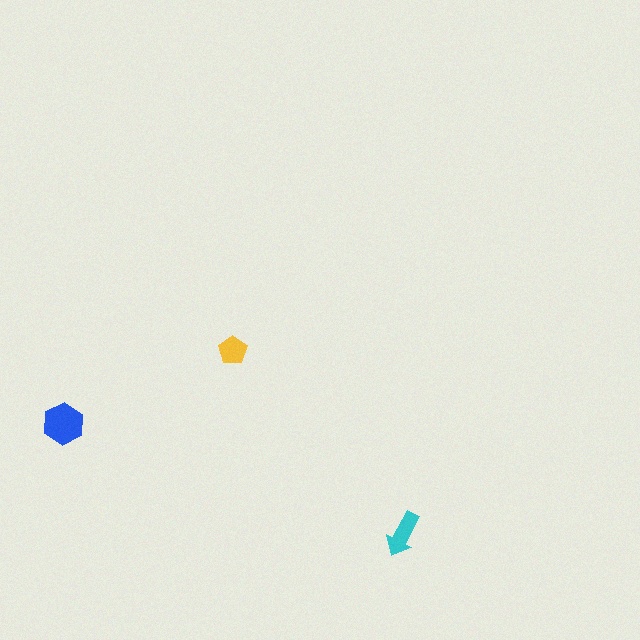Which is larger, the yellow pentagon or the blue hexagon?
The blue hexagon.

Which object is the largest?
The blue hexagon.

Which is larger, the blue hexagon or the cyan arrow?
The blue hexagon.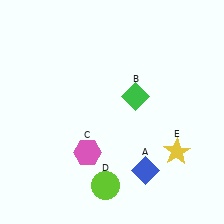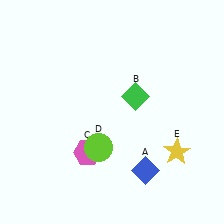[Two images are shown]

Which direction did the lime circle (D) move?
The lime circle (D) moved up.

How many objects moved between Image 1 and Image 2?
1 object moved between the two images.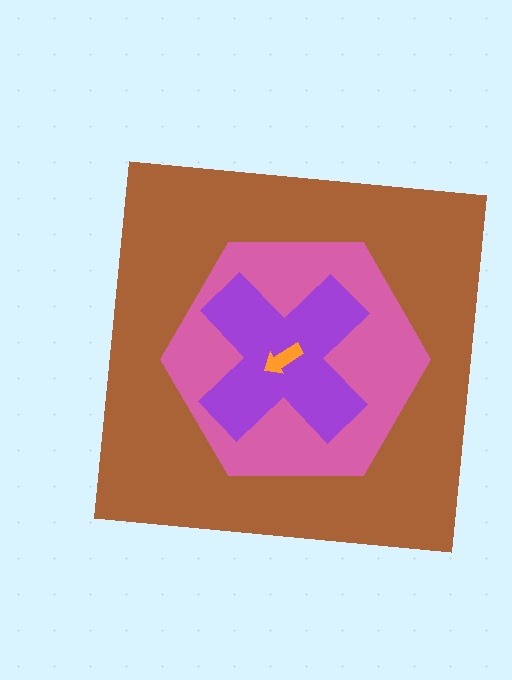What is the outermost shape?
The brown square.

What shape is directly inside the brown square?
The pink hexagon.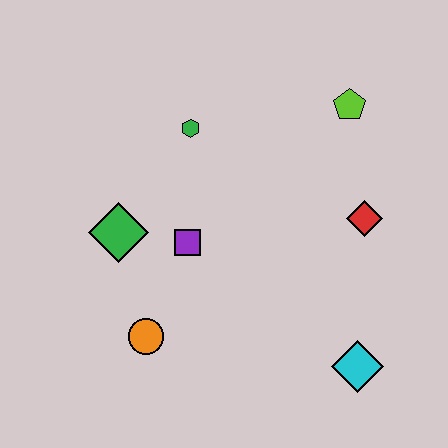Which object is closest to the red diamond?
The lime pentagon is closest to the red diamond.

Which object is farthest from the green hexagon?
The cyan diamond is farthest from the green hexagon.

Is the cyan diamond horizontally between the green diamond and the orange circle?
No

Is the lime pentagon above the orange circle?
Yes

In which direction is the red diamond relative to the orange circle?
The red diamond is to the right of the orange circle.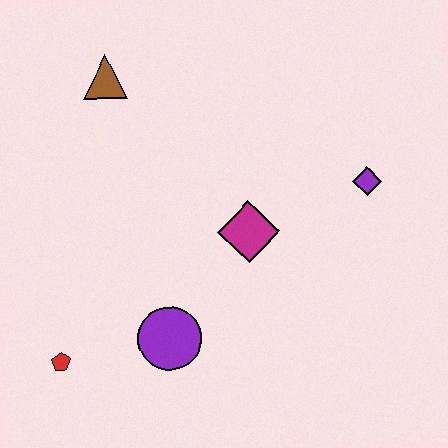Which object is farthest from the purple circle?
The brown triangle is farthest from the purple circle.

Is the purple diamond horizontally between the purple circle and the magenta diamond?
No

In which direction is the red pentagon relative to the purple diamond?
The red pentagon is to the left of the purple diamond.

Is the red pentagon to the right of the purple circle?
No